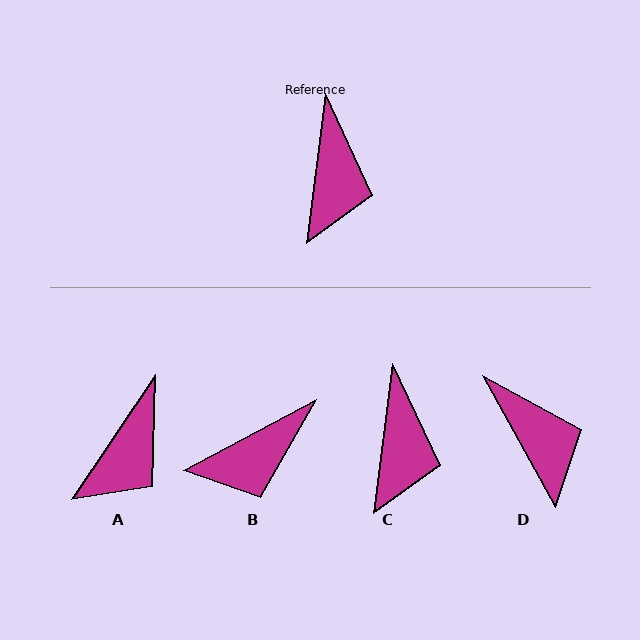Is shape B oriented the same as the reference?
No, it is off by about 55 degrees.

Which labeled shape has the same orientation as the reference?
C.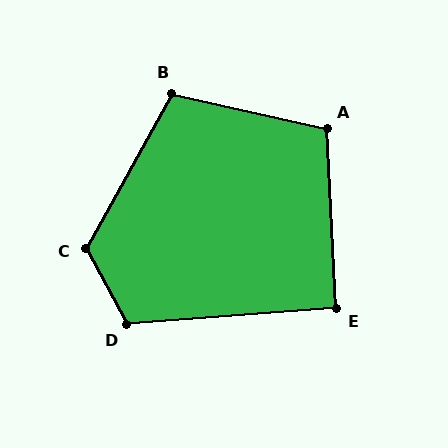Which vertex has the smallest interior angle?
E, at approximately 92 degrees.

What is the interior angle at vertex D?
Approximately 114 degrees (obtuse).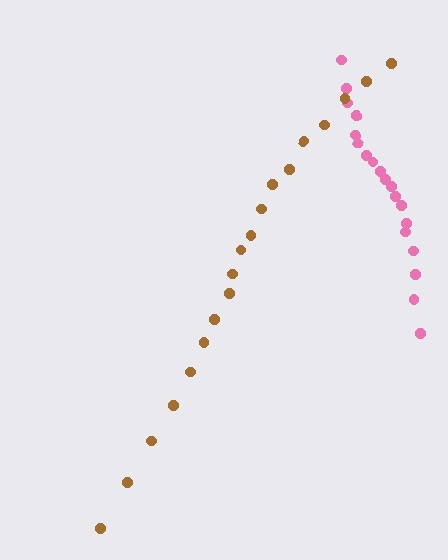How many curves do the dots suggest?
There are 2 distinct paths.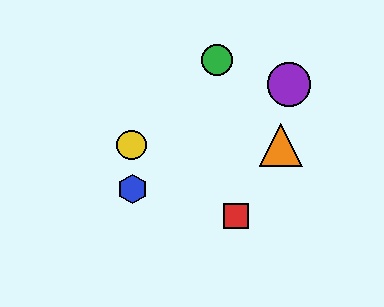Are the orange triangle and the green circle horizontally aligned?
No, the orange triangle is at y≈145 and the green circle is at y≈60.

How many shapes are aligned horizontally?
2 shapes (the yellow circle, the orange triangle) are aligned horizontally.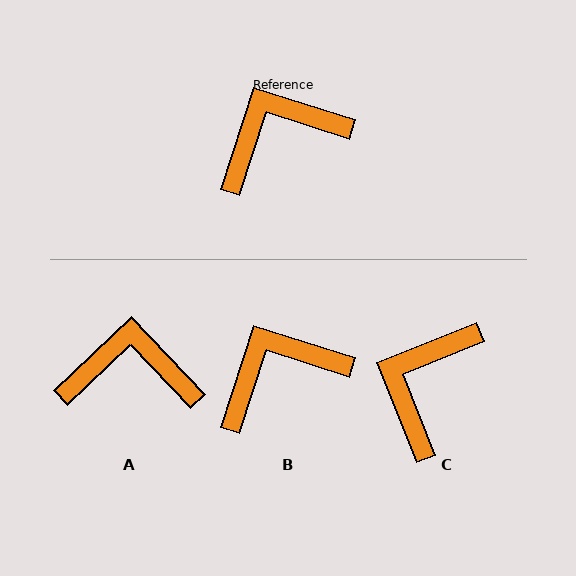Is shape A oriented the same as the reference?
No, it is off by about 29 degrees.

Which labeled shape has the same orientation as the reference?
B.